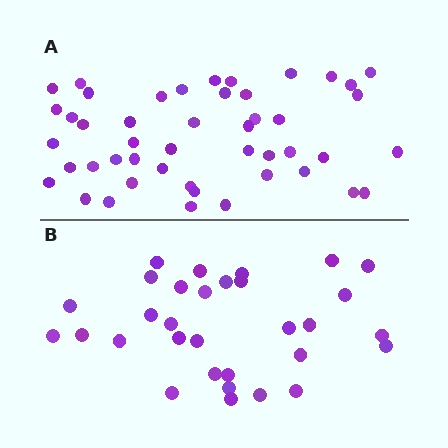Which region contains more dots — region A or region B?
Region A (the top region) has more dots.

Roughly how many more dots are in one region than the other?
Region A has approximately 15 more dots than region B.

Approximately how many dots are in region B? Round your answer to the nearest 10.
About 30 dots. (The exact count is 31, which rounds to 30.)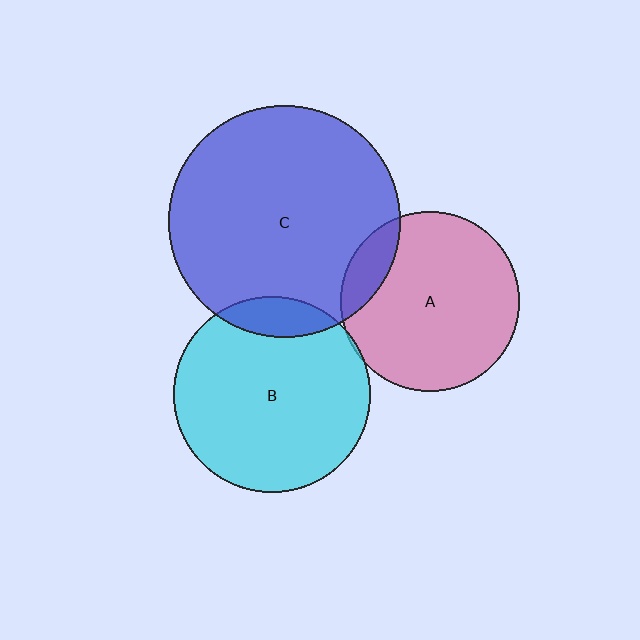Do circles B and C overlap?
Yes.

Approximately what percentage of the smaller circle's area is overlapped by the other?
Approximately 10%.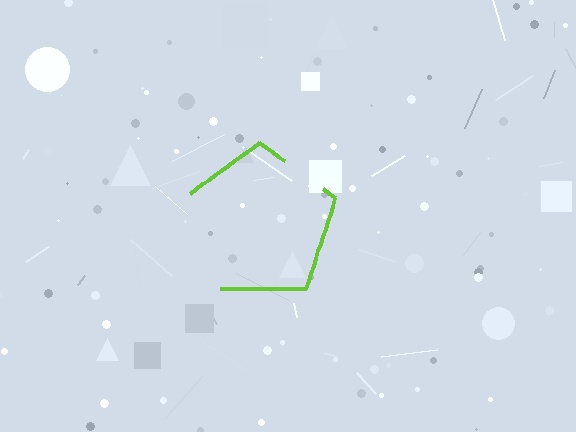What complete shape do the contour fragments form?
The contour fragments form a pentagon.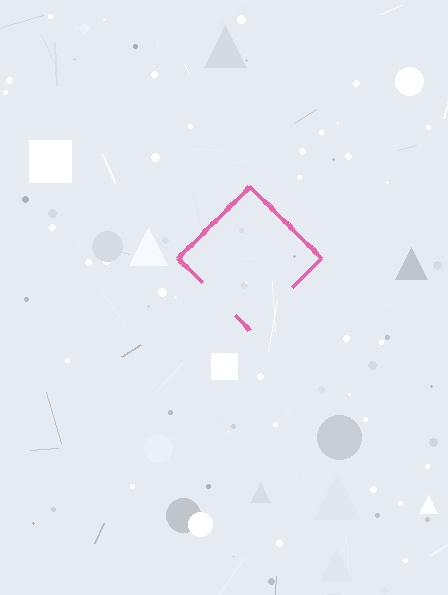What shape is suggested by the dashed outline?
The dashed outline suggests a diamond.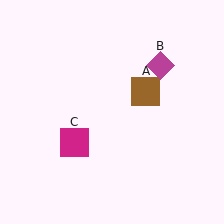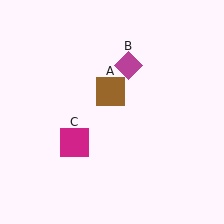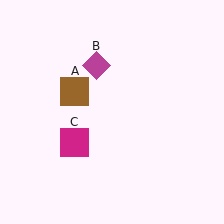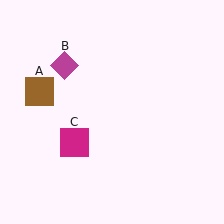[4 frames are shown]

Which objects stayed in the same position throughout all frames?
Magenta square (object C) remained stationary.